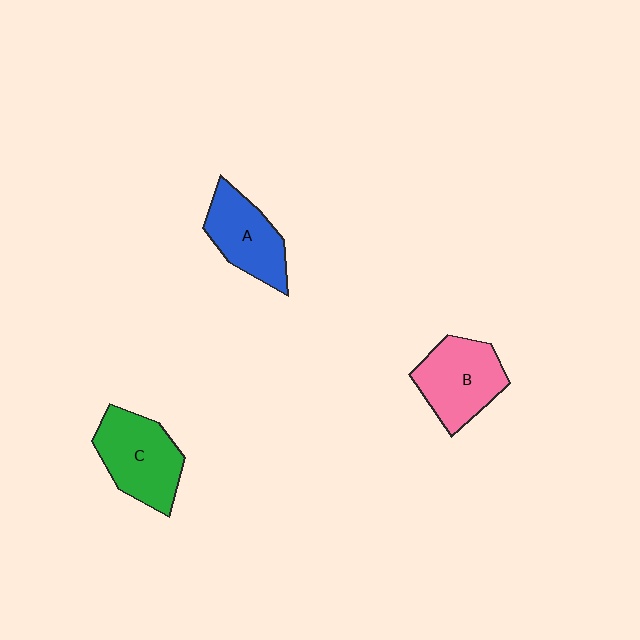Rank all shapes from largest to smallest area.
From largest to smallest: C (green), B (pink), A (blue).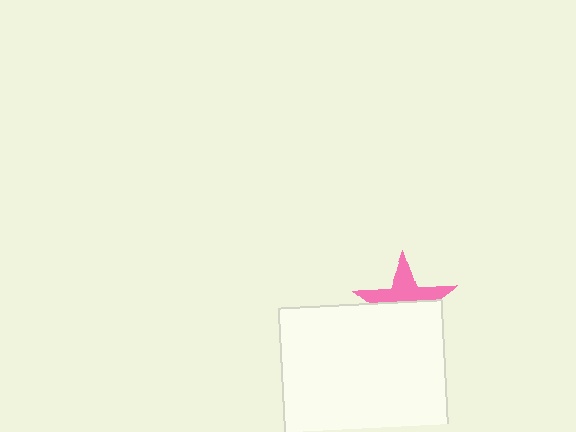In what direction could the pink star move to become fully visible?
The pink star could move up. That would shift it out from behind the white rectangle entirely.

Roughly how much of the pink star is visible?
About half of it is visible (roughly 47%).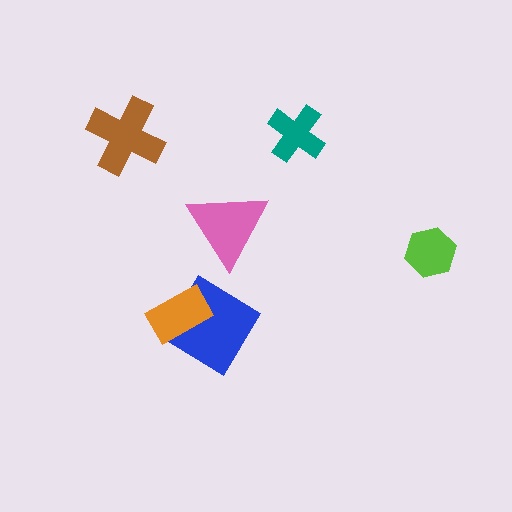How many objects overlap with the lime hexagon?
0 objects overlap with the lime hexagon.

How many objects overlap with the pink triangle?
0 objects overlap with the pink triangle.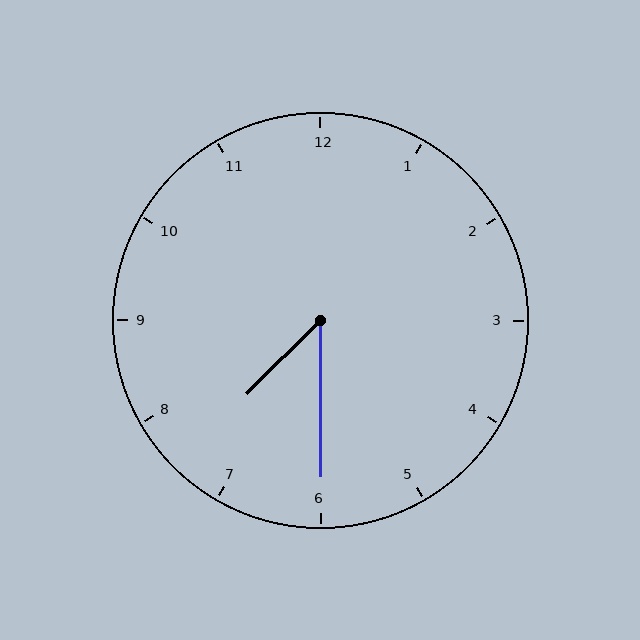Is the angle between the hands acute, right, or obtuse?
It is acute.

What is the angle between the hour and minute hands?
Approximately 45 degrees.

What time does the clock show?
7:30.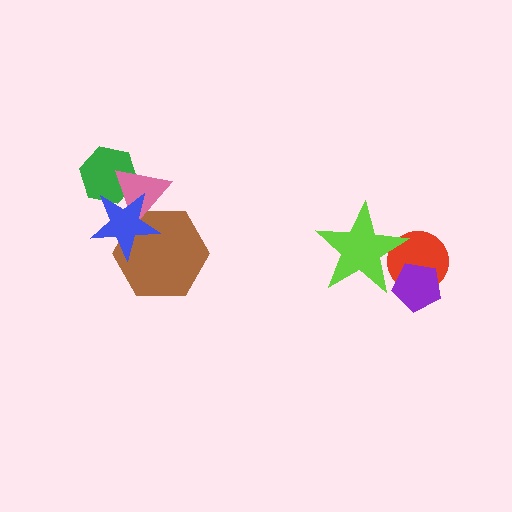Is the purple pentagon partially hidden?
Yes, it is partially covered by another shape.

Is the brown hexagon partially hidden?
Yes, it is partially covered by another shape.